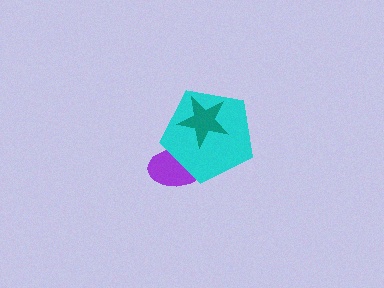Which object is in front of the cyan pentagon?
The teal star is in front of the cyan pentagon.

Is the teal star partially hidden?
No, no other shape covers it.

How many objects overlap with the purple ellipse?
1 object overlaps with the purple ellipse.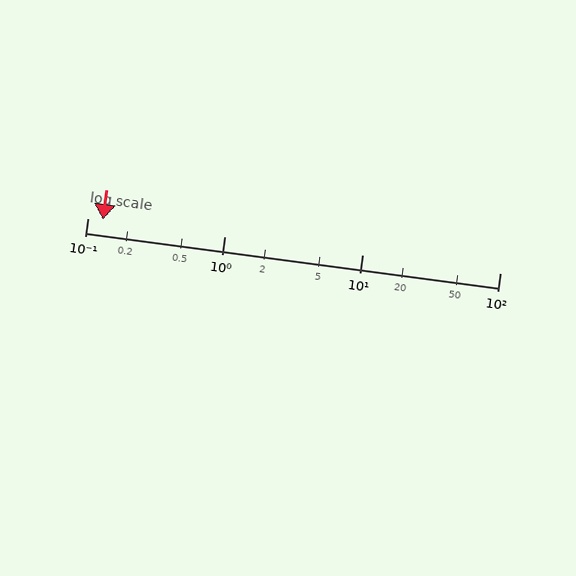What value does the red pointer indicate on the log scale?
The pointer indicates approximately 0.13.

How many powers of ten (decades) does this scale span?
The scale spans 3 decades, from 0.1 to 100.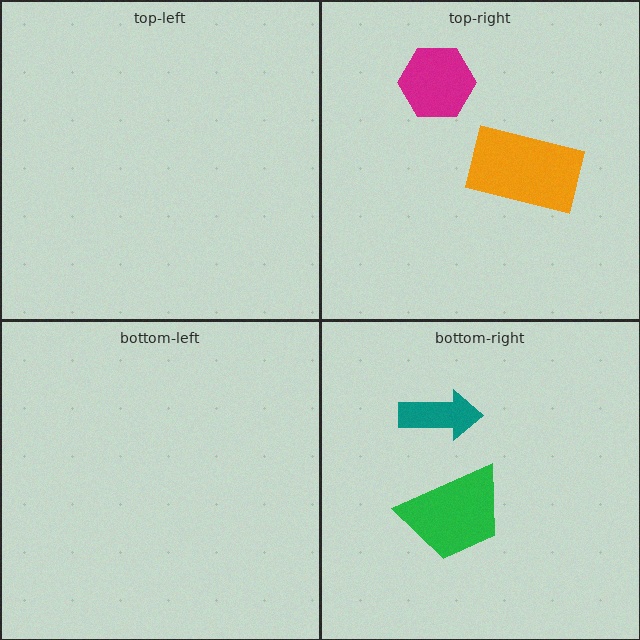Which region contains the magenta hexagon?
The top-right region.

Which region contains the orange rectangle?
The top-right region.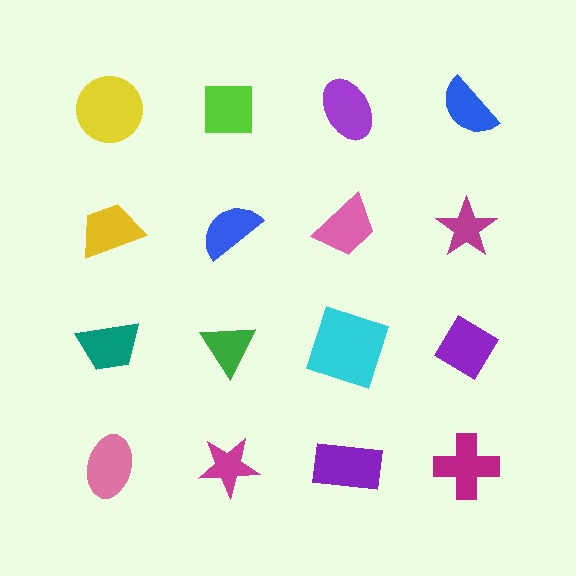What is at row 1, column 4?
A blue semicircle.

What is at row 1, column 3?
A purple ellipse.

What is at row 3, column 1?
A teal trapezoid.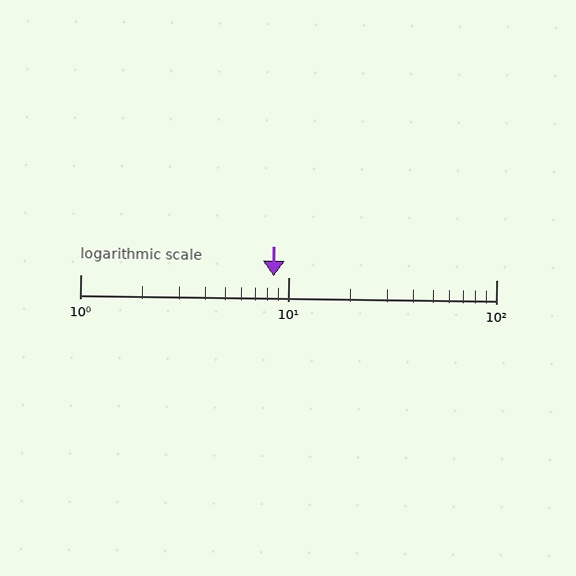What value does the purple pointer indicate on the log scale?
The pointer indicates approximately 8.5.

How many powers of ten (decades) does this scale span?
The scale spans 2 decades, from 1 to 100.